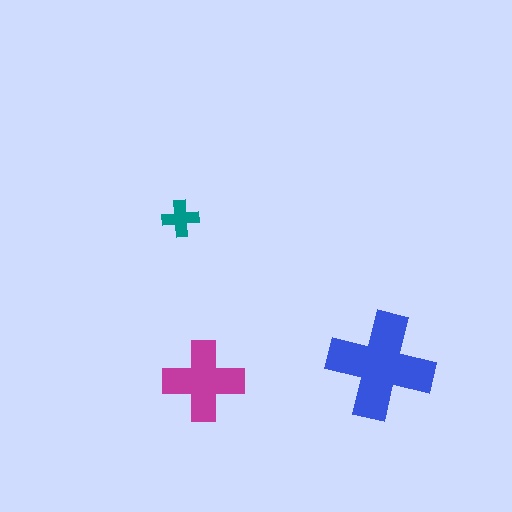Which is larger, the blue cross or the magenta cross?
The blue one.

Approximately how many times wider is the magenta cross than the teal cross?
About 2 times wider.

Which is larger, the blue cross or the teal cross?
The blue one.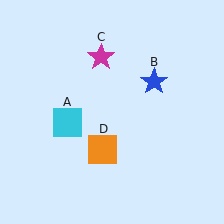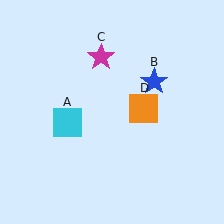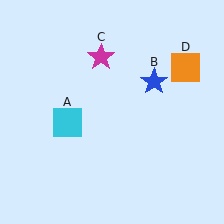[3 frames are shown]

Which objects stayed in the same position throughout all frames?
Cyan square (object A) and blue star (object B) and magenta star (object C) remained stationary.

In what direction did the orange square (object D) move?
The orange square (object D) moved up and to the right.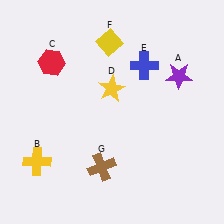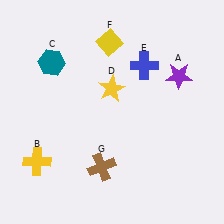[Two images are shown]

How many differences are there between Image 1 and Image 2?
There is 1 difference between the two images.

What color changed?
The hexagon (C) changed from red in Image 1 to teal in Image 2.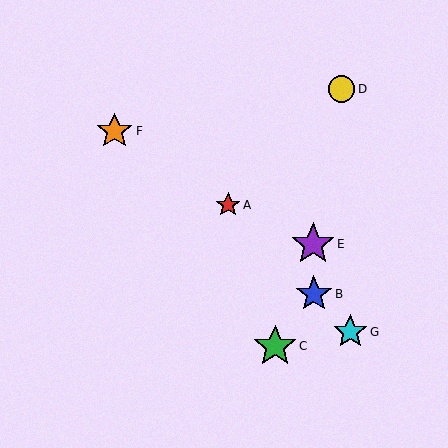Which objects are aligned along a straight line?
Objects A, B, G are aligned along a straight line.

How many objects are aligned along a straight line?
3 objects (A, B, G) are aligned along a straight line.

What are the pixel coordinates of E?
Object E is at (313, 244).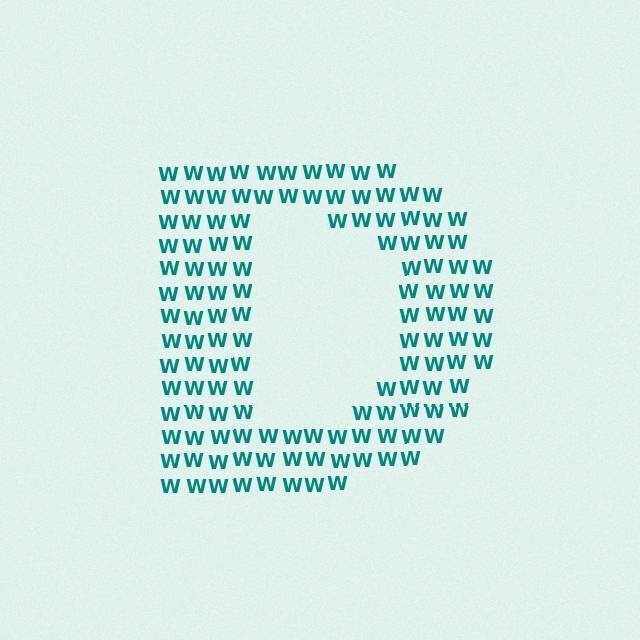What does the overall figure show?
The overall figure shows the letter D.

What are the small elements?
The small elements are letter W's.